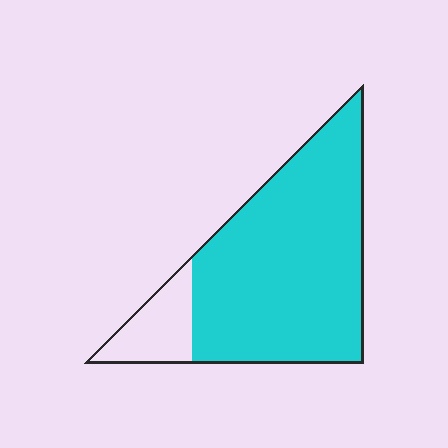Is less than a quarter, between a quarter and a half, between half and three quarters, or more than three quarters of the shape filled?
More than three quarters.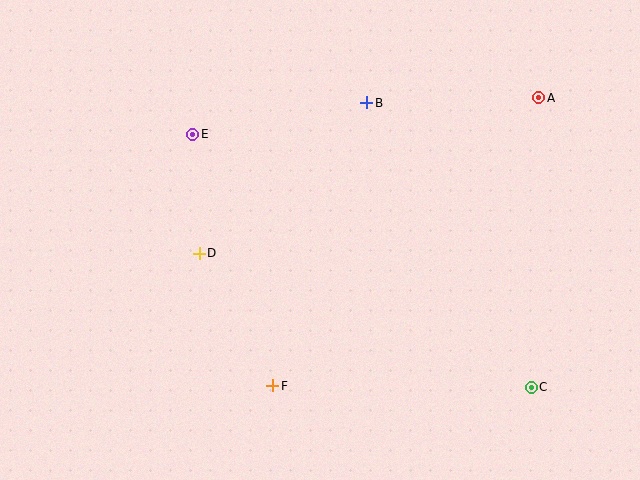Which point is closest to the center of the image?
Point D at (199, 253) is closest to the center.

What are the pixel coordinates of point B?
Point B is at (367, 103).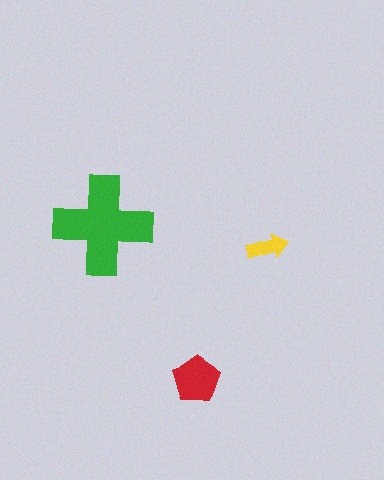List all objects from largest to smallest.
The green cross, the red pentagon, the yellow arrow.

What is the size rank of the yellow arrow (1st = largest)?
3rd.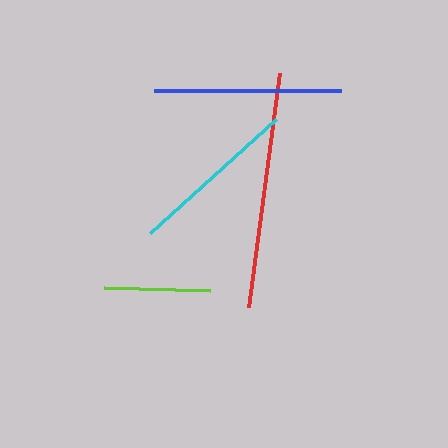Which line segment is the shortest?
The lime line is the shortest at approximately 106 pixels.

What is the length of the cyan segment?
The cyan segment is approximately 170 pixels long.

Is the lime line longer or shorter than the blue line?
The blue line is longer than the lime line.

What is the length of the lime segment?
The lime segment is approximately 106 pixels long.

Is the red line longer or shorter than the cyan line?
The red line is longer than the cyan line.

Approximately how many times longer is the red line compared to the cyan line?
The red line is approximately 1.4 times the length of the cyan line.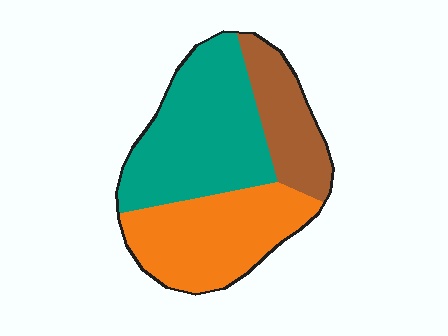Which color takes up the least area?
Brown, at roughly 20%.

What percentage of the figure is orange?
Orange takes up about three eighths (3/8) of the figure.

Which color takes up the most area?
Teal, at roughly 45%.